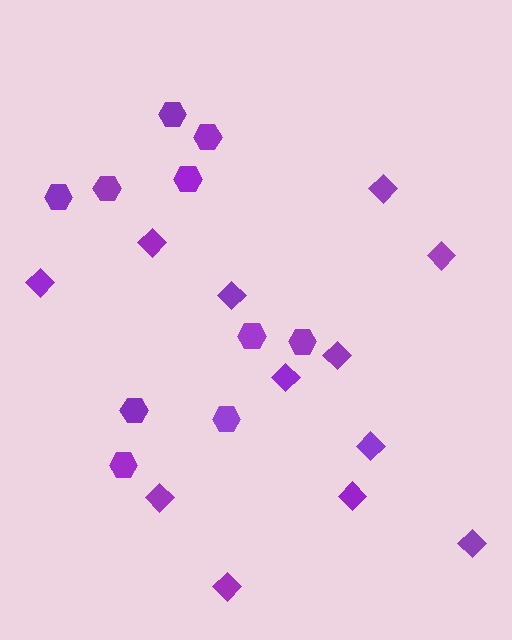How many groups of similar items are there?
There are 2 groups: one group of hexagons (10) and one group of diamonds (12).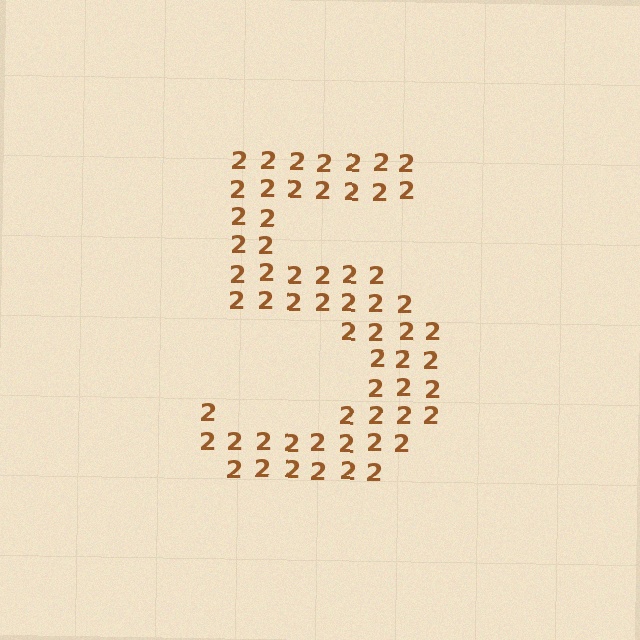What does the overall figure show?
The overall figure shows the digit 5.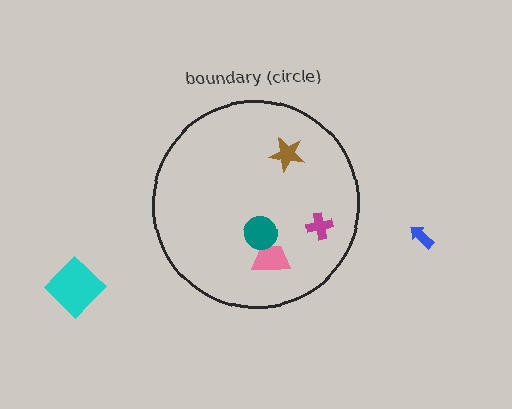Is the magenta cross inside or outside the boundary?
Inside.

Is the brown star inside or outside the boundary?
Inside.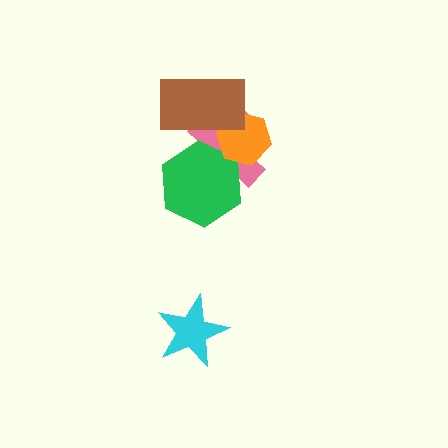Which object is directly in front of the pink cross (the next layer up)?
The green hexagon is directly in front of the pink cross.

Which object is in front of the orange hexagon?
The brown rectangle is in front of the orange hexagon.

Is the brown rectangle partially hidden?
No, no other shape covers it.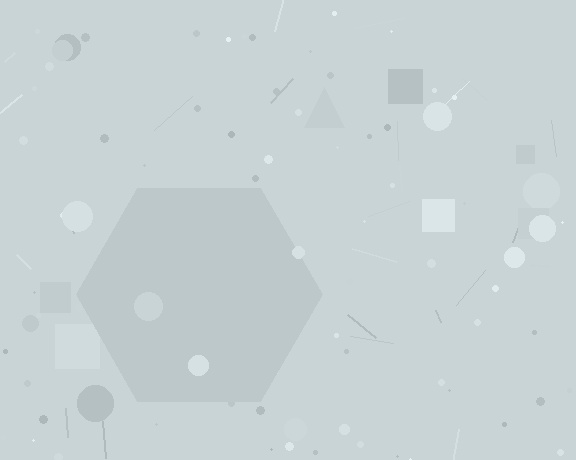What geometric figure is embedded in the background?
A hexagon is embedded in the background.